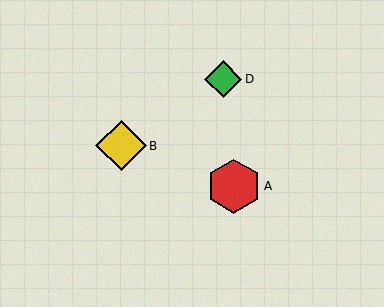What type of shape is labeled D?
Shape D is a green diamond.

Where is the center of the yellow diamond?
The center of the yellow diamond is at (121, 146).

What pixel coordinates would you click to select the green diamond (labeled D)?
Click at (223, 79) to select the green diamond D.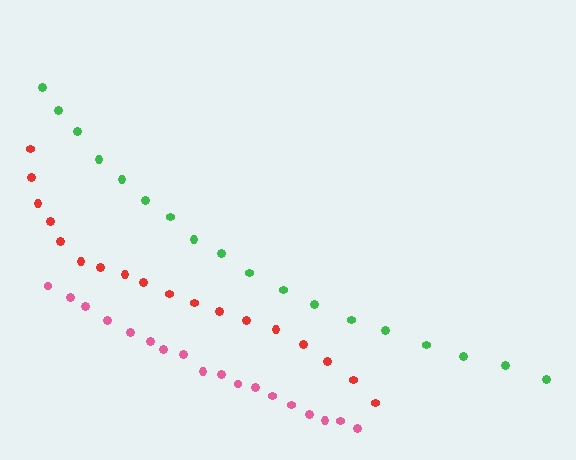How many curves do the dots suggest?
There are 3 distinct paths.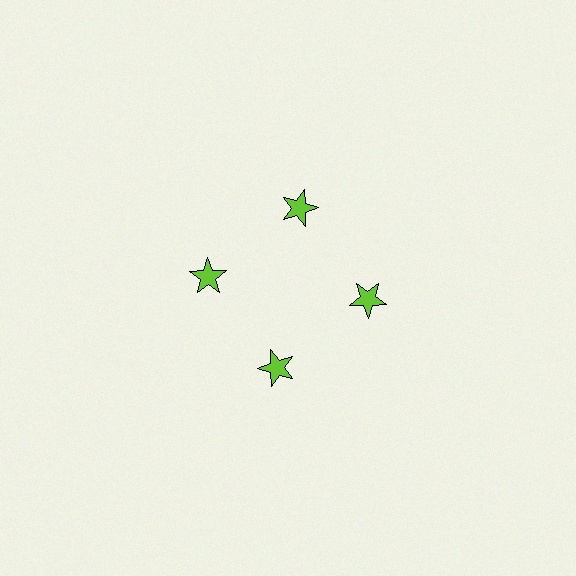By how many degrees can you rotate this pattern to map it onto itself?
The pattern maps onto itself every 90 degrees of rotation.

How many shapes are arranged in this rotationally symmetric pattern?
There are 4 shapes, arranged in 4 groups of 1.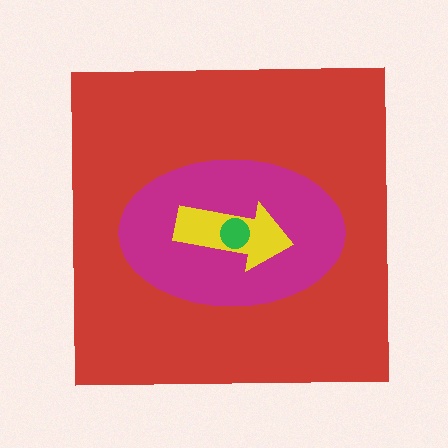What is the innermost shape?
The green circle.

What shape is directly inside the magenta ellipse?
The yellow arrow.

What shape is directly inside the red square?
The magenta ellipse.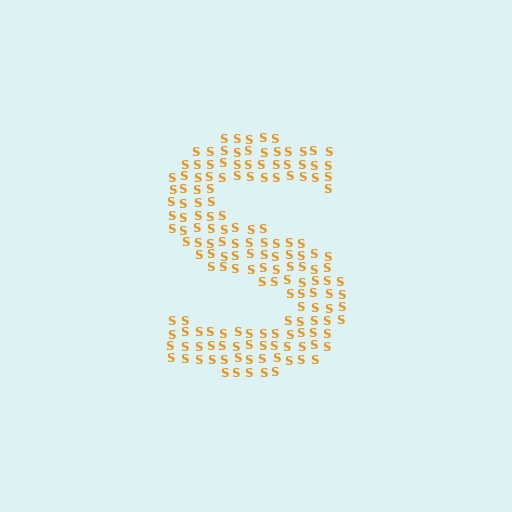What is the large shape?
The large shape is the letter S.